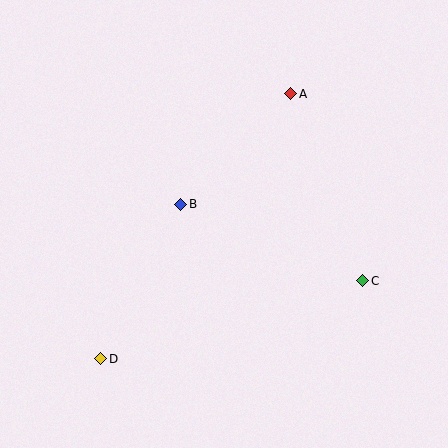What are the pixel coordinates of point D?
Point D is at (100, 359).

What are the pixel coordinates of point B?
Point B is at (181, 204).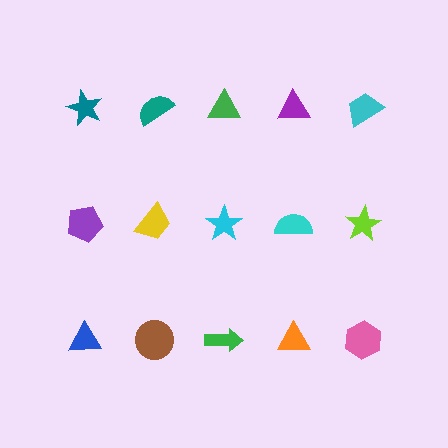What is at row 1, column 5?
A cyan trapezoid.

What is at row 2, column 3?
A cyan star.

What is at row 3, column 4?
An orange triangle.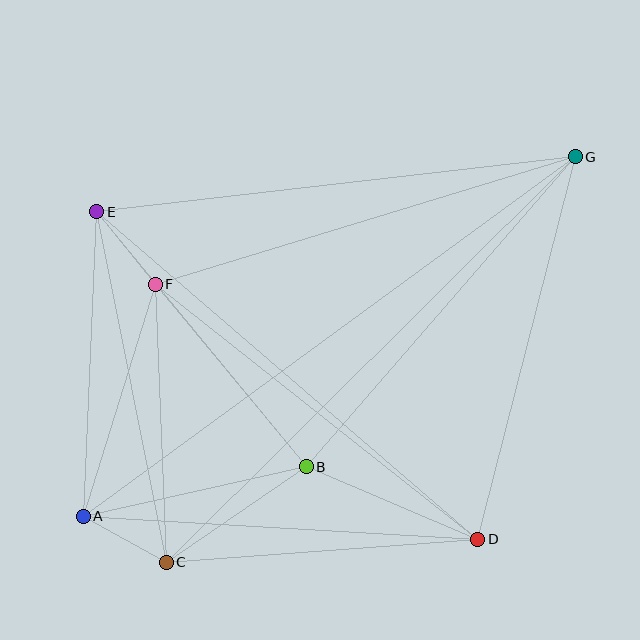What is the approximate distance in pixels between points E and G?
The distance between E and G is approximately 482 pixels.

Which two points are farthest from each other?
Points A and G are farthest from each other.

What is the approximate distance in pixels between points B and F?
The distance between B and F is approximately 237 pixels.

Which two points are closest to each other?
Points E and F are closest to each other.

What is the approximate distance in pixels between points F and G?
The distance between F and G is approximately 439 pixels.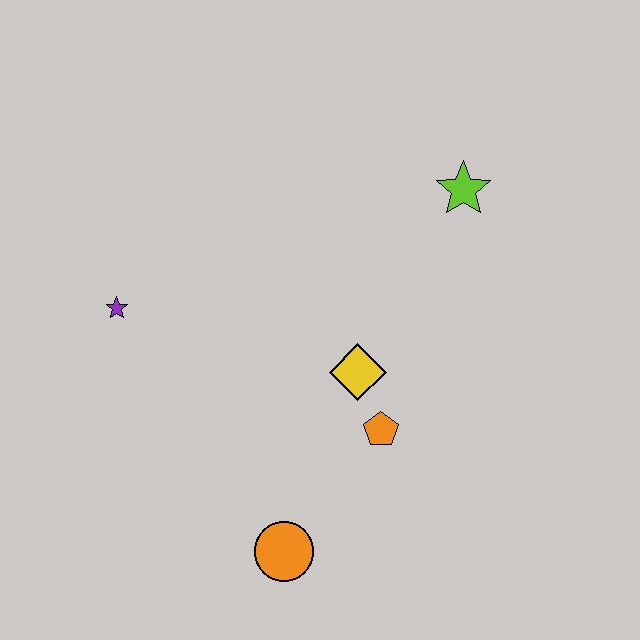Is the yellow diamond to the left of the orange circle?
No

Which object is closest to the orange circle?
The orange pentagon is closest to the orange circle.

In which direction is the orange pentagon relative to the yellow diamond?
The orange pentagon is below the yellow diamond.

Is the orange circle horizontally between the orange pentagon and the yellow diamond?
No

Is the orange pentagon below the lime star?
Yes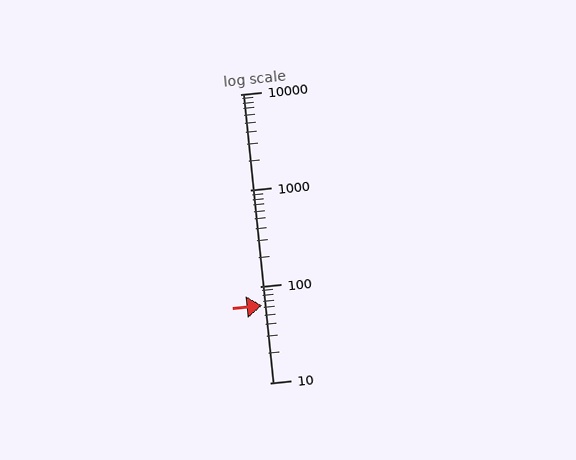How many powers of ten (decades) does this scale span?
The scale spans 3 decades, from 10 to 10000.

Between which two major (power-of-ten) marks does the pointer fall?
The pointer is between 10 and 100.